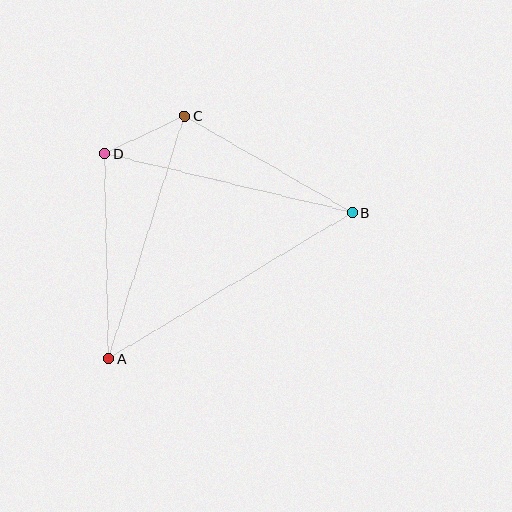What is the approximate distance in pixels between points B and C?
The distance between B and C is approximately 194 pixels.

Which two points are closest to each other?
Points C and D are closest to each other.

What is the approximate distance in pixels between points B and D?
The distance between B and D is approximately 254 pixels.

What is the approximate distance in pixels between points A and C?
The distance between A and C is approximately 255 pixels.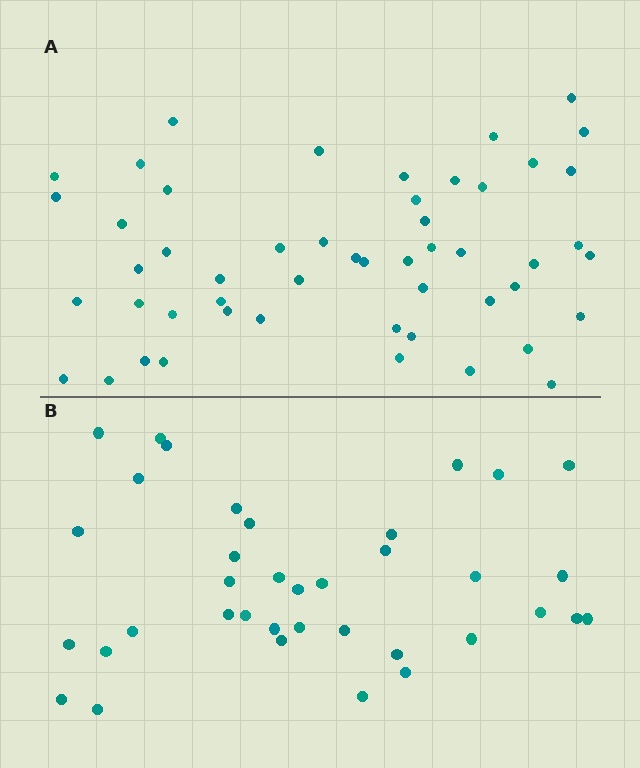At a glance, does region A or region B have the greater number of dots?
Region A (the top region) has more dots.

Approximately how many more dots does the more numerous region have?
Region A has approximately 15 more dots than region B.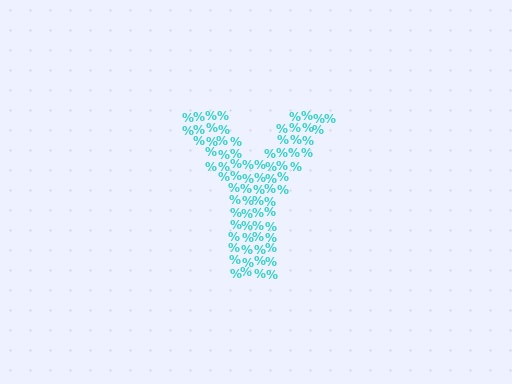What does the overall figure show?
The overall figure shows the letter Y.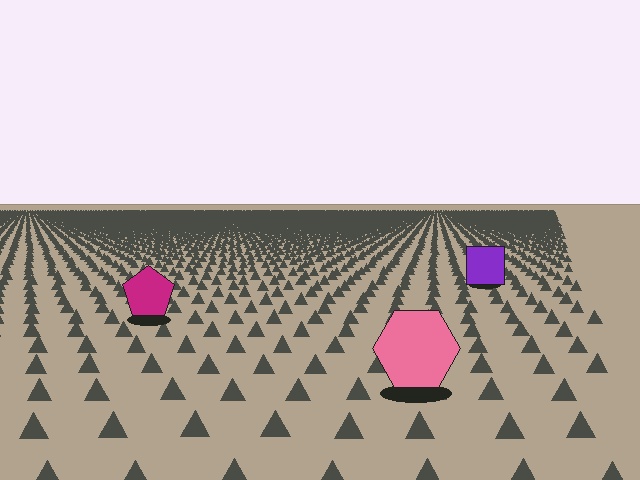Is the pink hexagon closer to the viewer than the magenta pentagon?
Yes. The pink hexagon is closer — you can tell from the texture gradient: the ground texture is coarser near it.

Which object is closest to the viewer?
The pink hexagon is closest. The texture marks near it are larger and more spread out.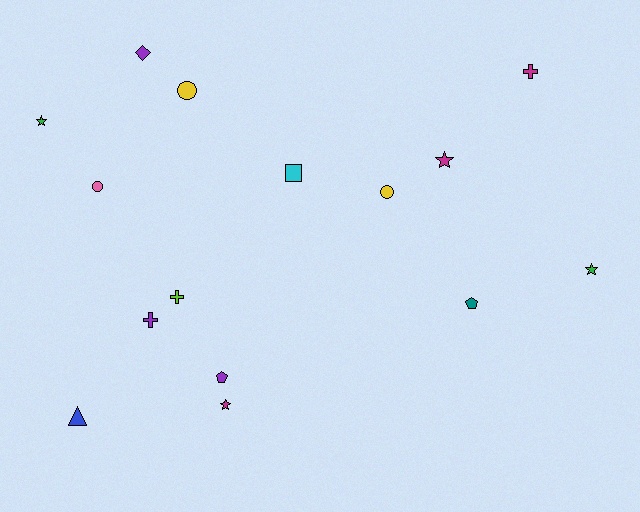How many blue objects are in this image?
There is 1 blue object.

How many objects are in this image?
There are 15 objects.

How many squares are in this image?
There is 1 square.